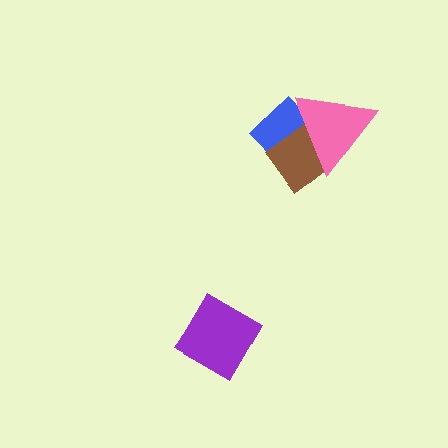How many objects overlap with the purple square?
0 objects overlap with the purple square.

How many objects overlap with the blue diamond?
2 objects overlap with the blue diamond.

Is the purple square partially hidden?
No, no other shape covers it.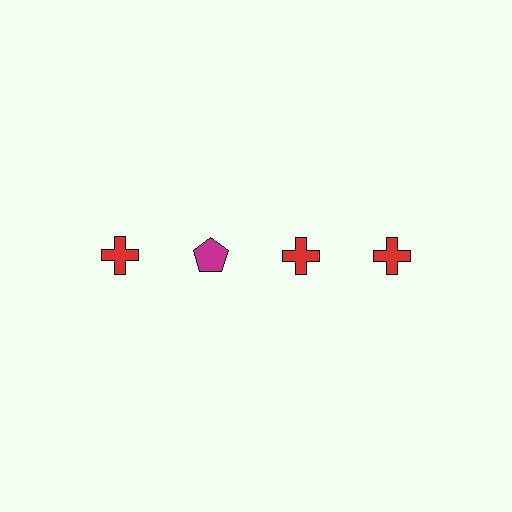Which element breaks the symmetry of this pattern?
The magenta pentagon in the top row, second from left column breaks the symmetry. All other shapes are red crosses.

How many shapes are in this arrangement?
There are 4 shapes arranged in a grid pattern.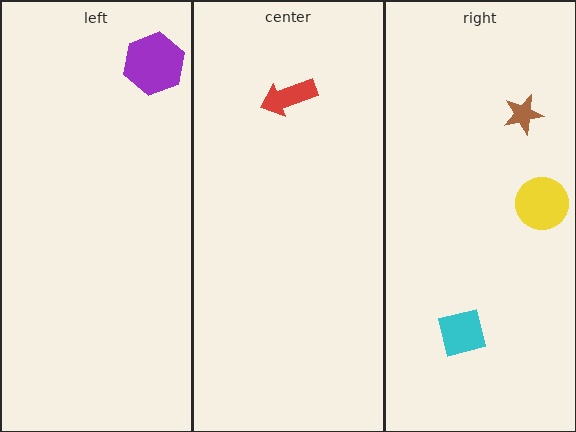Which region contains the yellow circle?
The right region.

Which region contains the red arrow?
The center region.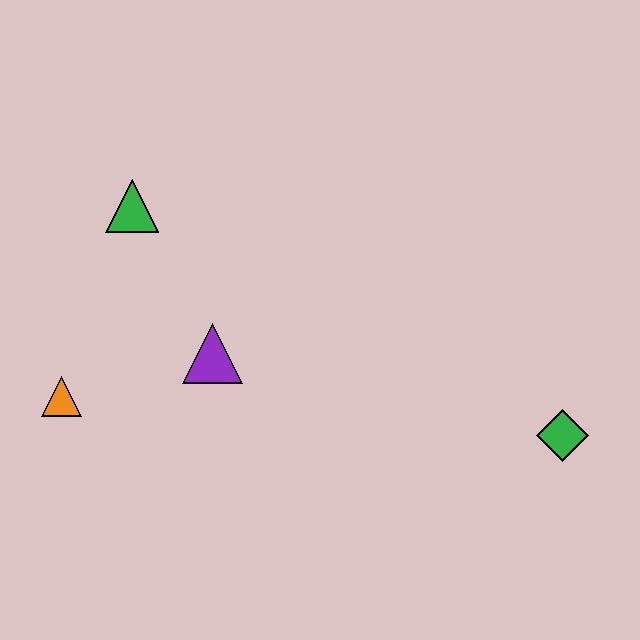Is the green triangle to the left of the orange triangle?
No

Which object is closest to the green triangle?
The purple triangle is closest to the green triangle.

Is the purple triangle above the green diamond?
Yes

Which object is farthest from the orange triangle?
The green diamond is farthest from the orange triangle.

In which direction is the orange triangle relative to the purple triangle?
The orange triangle is to the left of the purple triangle.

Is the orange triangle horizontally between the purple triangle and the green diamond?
No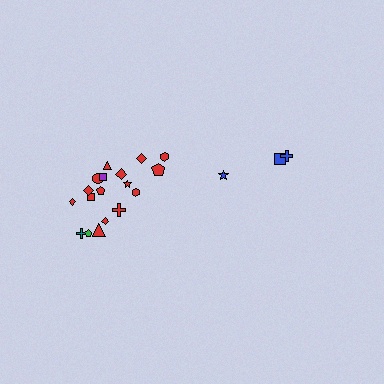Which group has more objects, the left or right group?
The left group.